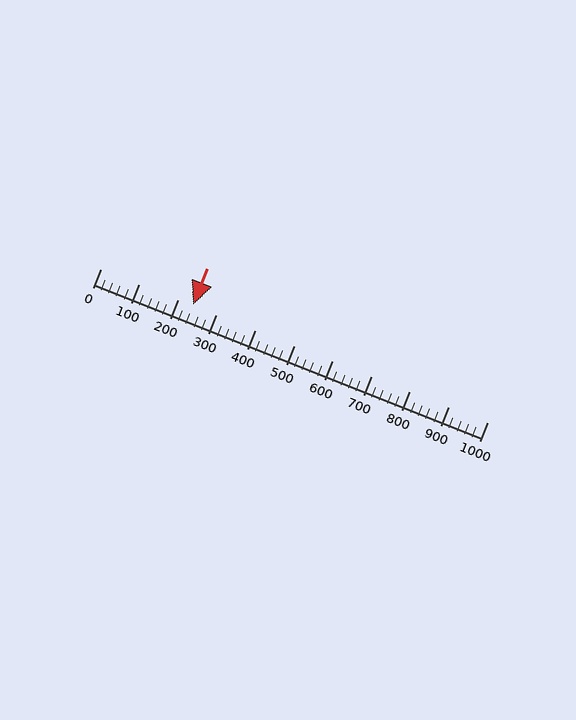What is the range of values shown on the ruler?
The ruler shows values from 0 to 1000.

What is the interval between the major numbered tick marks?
The major tick marks are spaced 100 units apart.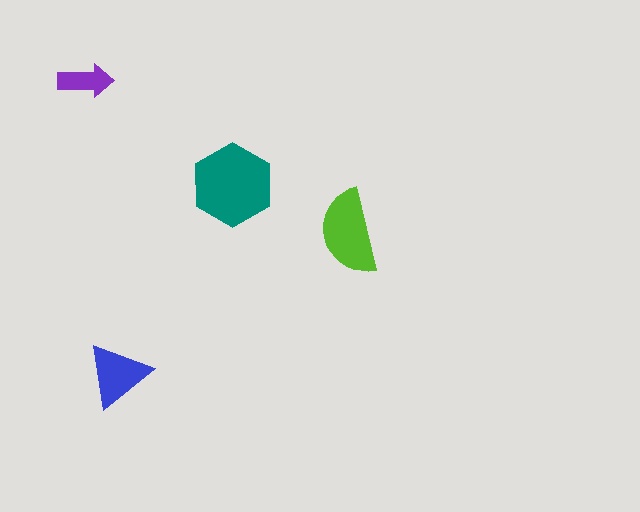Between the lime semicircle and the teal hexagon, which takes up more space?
The teal hexagon.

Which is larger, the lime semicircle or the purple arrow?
The lime semicircle.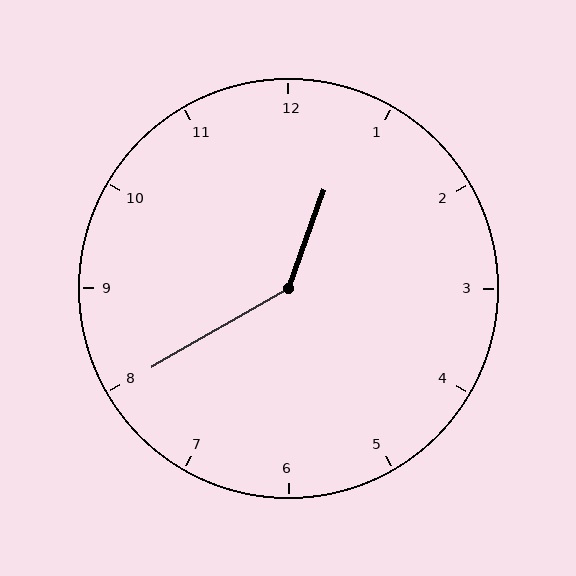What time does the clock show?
12:40.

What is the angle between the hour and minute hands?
Approximately 140 degrees.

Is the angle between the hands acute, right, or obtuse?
It is obtuse.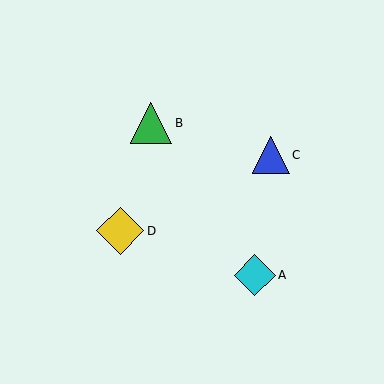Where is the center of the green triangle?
The center of the green triangle is at (151, 123).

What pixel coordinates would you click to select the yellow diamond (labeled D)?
Click at (120, 231) to select the yellow diamond D.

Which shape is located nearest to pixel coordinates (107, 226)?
The yellow diamond (labeled D) at (120, 231) is nearest to that location.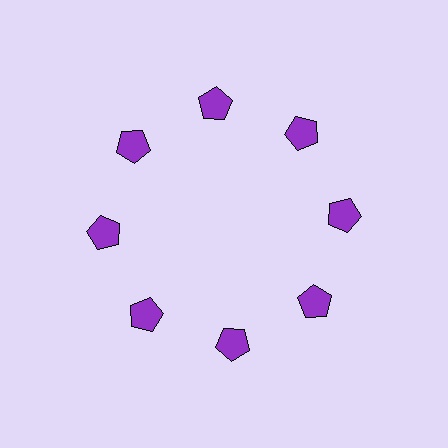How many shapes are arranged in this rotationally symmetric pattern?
There are 8 shapes, arranged in 8 groups of 1.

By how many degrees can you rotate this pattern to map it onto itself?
The pattern maps onto itself every 45 degrees of rotation.